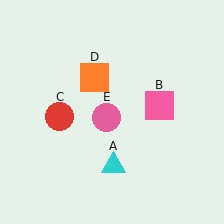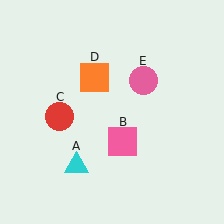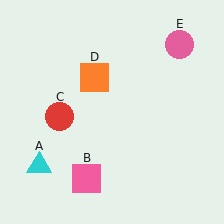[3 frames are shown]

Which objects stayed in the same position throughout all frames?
Red circle (object C) and orange square (object D) remained stationary.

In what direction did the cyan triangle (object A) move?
The cyan triangle (object A) moved left.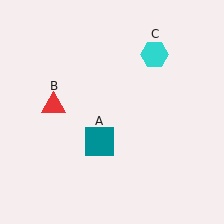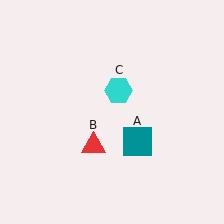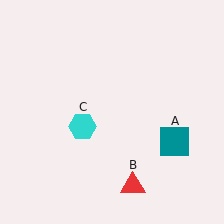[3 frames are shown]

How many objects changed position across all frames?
3 objects changed position: teal square (object A), red triangle (object B), cyan hexagon (object C).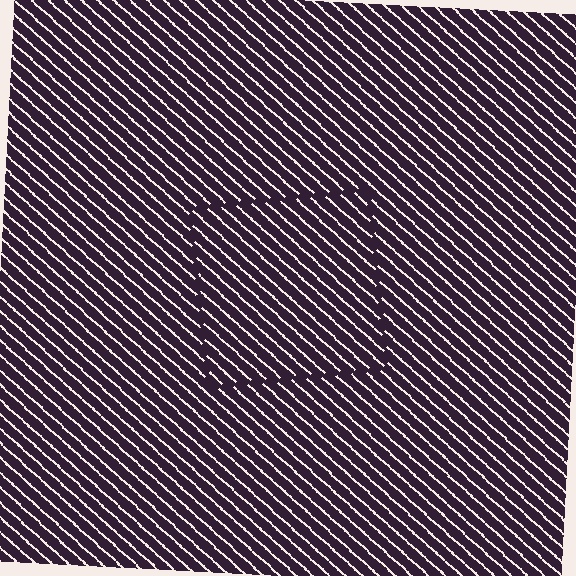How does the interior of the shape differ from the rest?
The interior of the shape contains the same grating, shifted by half a period — the contour is defined by the phase discontinuity where line-ends from the inner and outer gratings abut.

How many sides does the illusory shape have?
4 sides — the line-ends trace a square.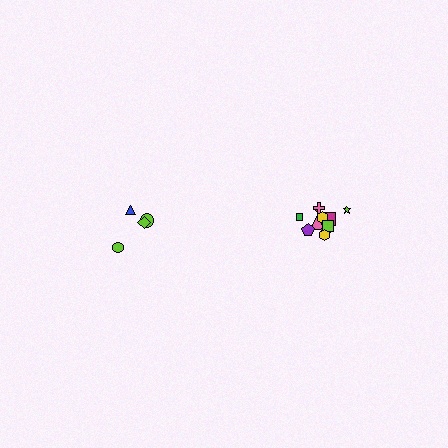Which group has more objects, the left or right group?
The right group.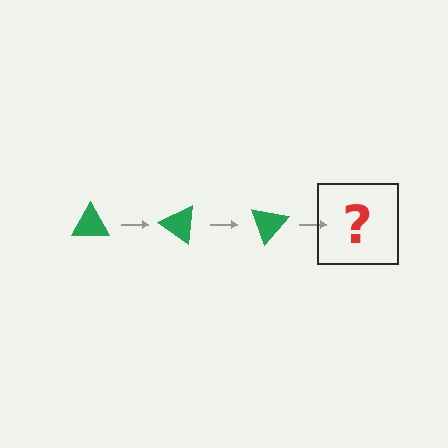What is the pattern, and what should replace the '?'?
The pattern is that the triangle rotates 35 degrees each step. The '?' should be a green triangle rotated 105 degrees.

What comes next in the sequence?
The next element should be a green triangle rotated 105 degrees.